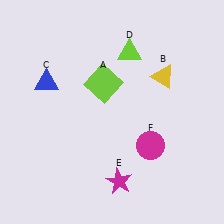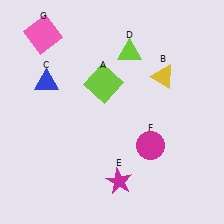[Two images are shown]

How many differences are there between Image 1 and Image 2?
There is 1 difference between the two images.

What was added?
A pink square (G) was added in Image 2.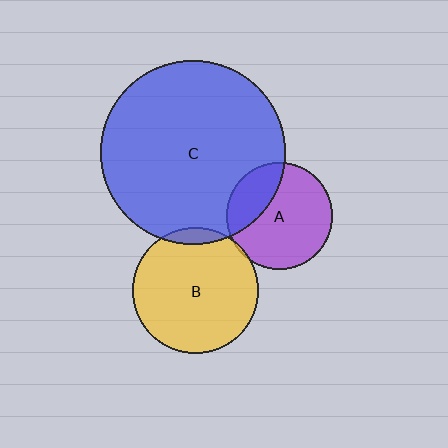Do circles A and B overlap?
Yes.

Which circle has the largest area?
Circle C (blue).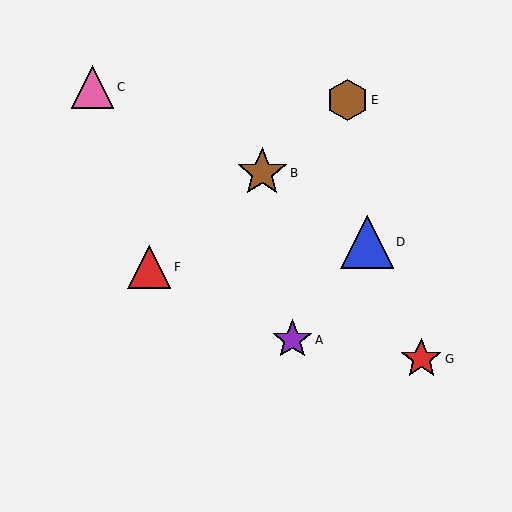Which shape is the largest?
The blue triangle (labeled D) is the largest.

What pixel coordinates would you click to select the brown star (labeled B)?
Click at (262, 173) to select the brown star B.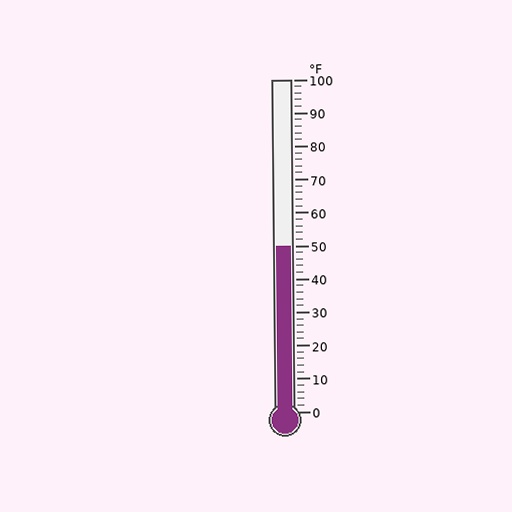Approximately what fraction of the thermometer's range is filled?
The thermometer is filled to approximately 50% of its range.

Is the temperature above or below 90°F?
The temperature is below 90°F.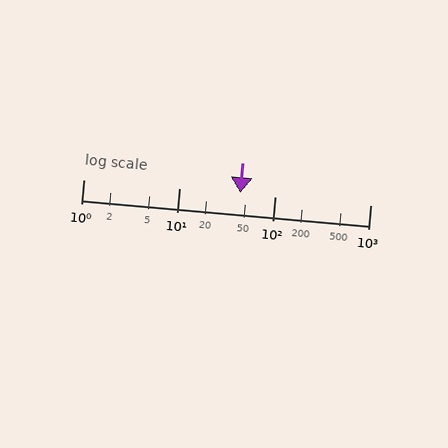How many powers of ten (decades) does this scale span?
The scale spans 3 decades, from 1 to 1000.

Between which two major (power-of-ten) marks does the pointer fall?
The pointer is between 10 and 100.